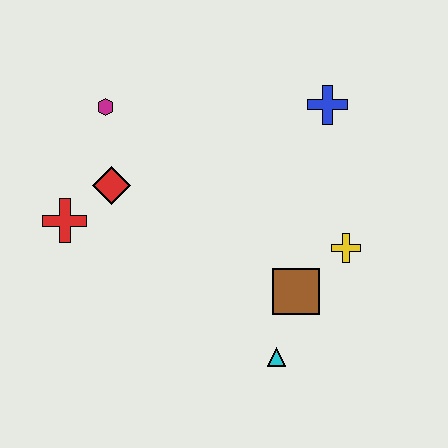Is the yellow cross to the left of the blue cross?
No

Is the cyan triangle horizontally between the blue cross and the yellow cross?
No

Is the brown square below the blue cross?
Yes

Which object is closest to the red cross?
The red diamond is closest to the red cross.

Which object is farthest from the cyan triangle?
The magenta hexagon is farthest from the cyan triangle.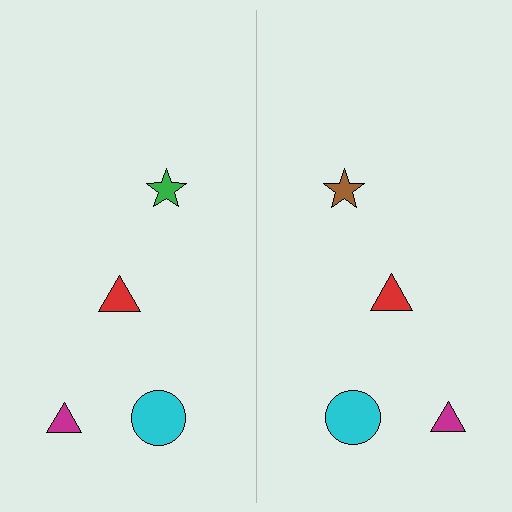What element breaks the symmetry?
The brown star on the right side breaks the symmetry — its mirror counterpart is green.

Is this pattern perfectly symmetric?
No, the pattern is not perfectly symmetric. The brown star on the right side breaks the symmetry — its mirror counterpart is green.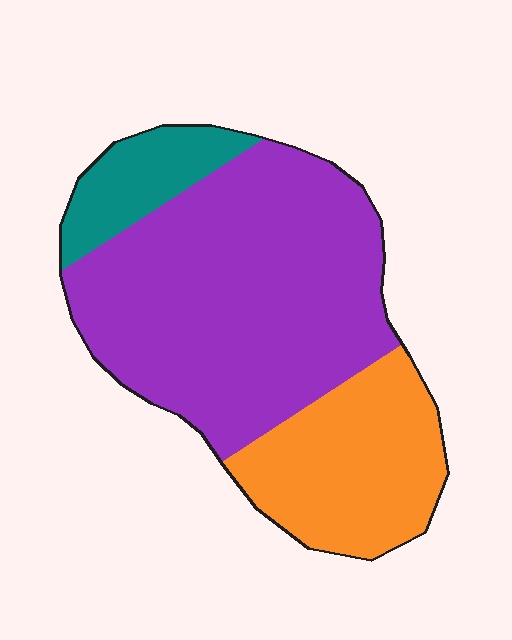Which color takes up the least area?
Teal, at roughly 10%.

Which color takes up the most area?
Purple, at roughly 60%.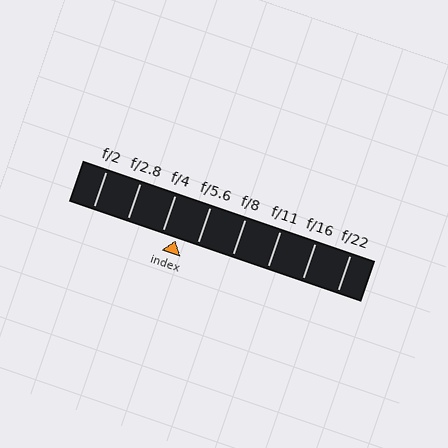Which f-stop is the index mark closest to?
The index mark is closest to f/4.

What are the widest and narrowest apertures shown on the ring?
The widest aperture shown is f/2 and the narrowest is f/22.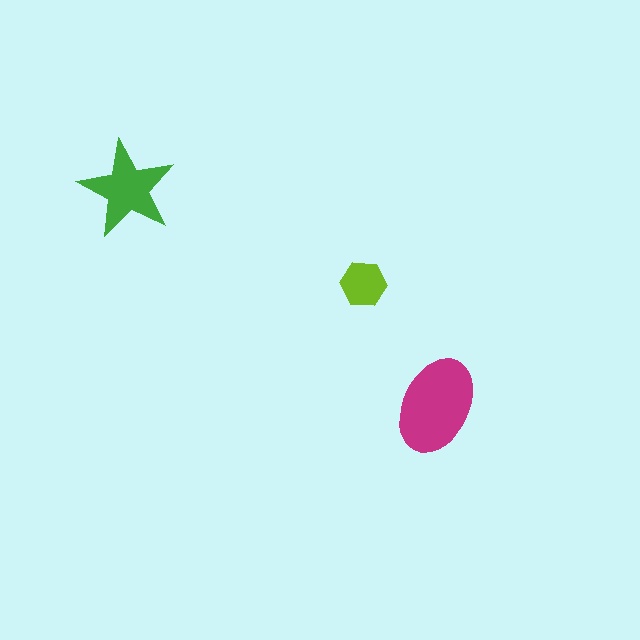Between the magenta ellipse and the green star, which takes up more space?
The magenta ellipse.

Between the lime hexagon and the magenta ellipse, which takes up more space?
The magenta ellipse.